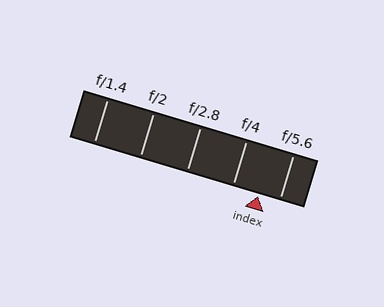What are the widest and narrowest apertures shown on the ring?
The widest aperture shown is f/1.4 and the narrowest is f/5.6.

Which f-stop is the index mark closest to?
The index mark is closest to f/5.6.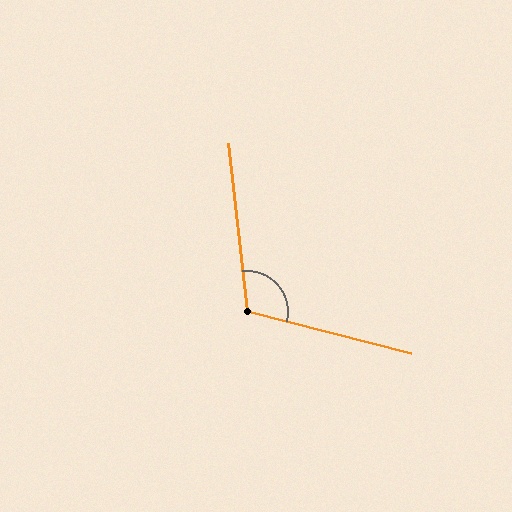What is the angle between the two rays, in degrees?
Approximately 110 degrees.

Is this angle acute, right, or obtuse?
It is obtuse.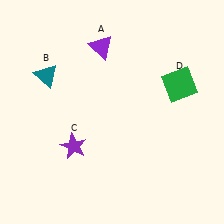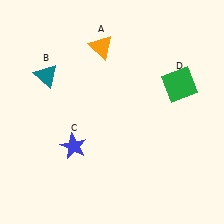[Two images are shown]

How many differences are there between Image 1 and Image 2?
There are 2 differences between the two images.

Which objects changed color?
A changed from purple to orange. C changed from purple to blue.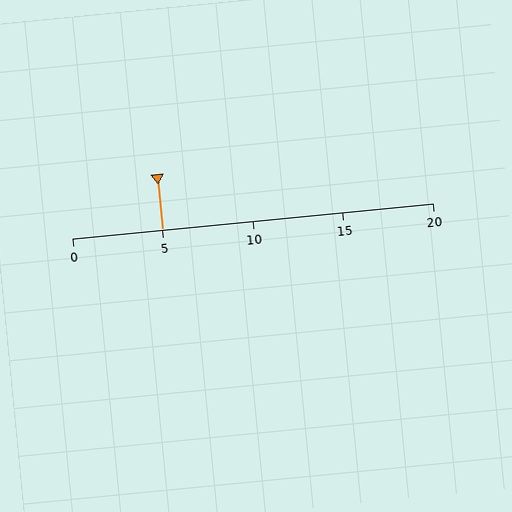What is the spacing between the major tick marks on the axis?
The major ticks are spaced 5 apart.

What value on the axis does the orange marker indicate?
The marker indicates approximately 5.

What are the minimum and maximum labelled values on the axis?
The axis runs from 0 to 20.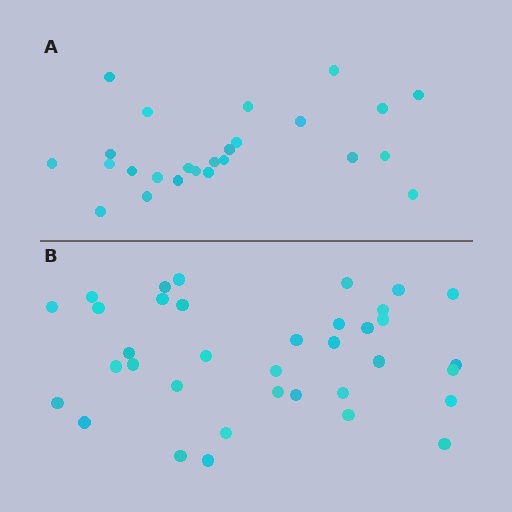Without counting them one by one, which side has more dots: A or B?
Region B (the bottom region) has more dots.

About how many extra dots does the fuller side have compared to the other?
Region B has roughly 12 or so more dots than region A.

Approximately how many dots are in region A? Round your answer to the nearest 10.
About 20 dots. (The exact count is 25, which rounds to 20.)